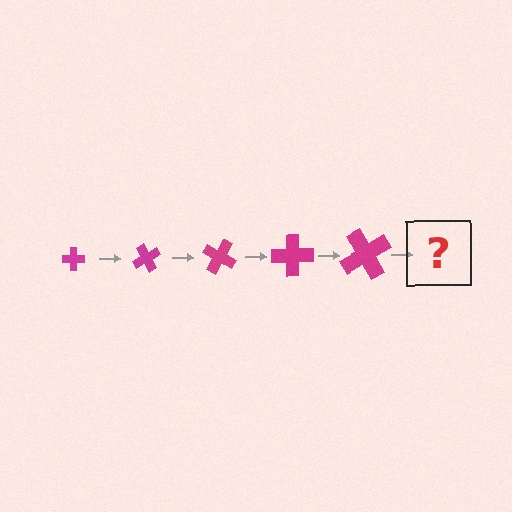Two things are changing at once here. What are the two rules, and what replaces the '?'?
The two rules are that the cross grows larger each step and it rotates 60 degrees each step. The '?' should be a cross, larger than the previous one and rotated 300 degrees from the start.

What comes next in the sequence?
The next element should be a cross, larger than the previous one and rotated 300 degrees from the start.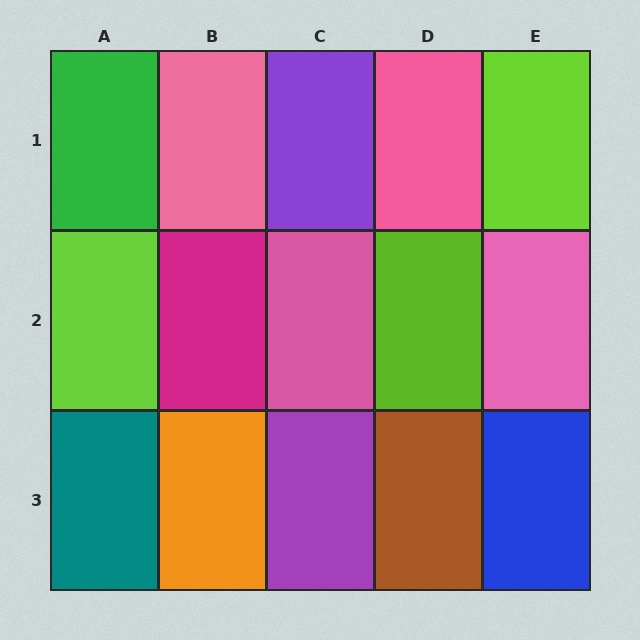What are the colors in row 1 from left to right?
Green, pink, purple, pink, lime.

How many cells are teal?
1 cell is teal.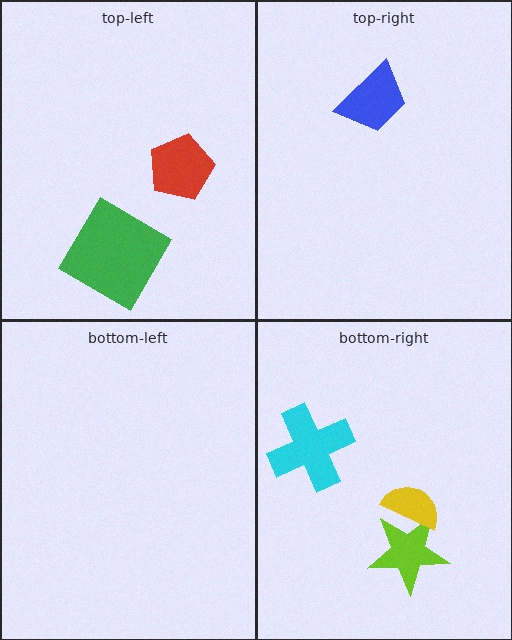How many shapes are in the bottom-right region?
3.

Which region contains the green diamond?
The top-left region.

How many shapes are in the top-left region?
2.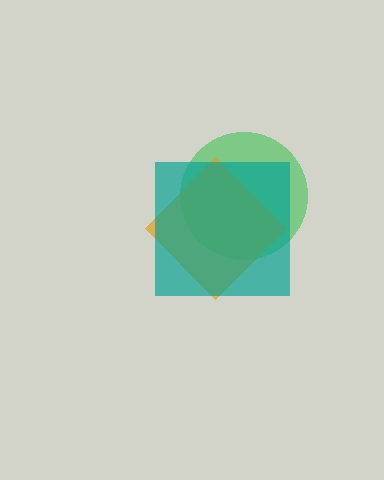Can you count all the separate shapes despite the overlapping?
Yes, there are 3 separate shapes.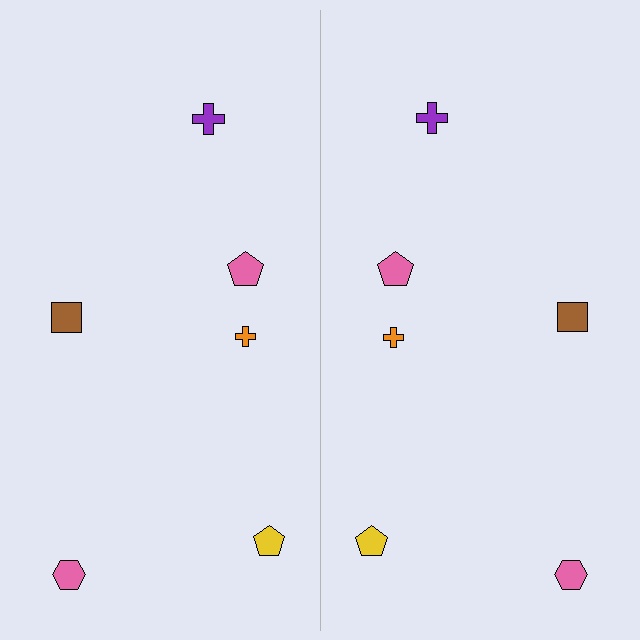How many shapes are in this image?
There are 12 shapes in this image.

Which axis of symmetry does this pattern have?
The pattern has a vertical axis of symmetry running through the center of the image.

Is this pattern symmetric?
Yes, this pattern has bilateral (reflection) symmetry.